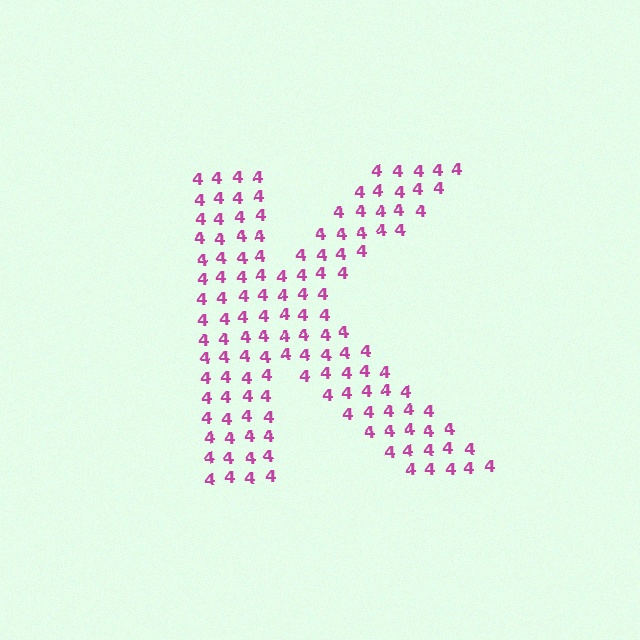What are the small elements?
The small elements are digit 4's.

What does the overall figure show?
The overall figure shows the letter K.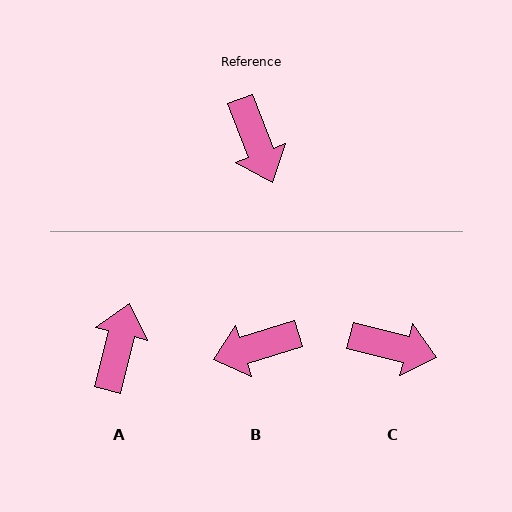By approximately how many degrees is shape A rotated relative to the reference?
Approximately 145 degrees counter-clockwise.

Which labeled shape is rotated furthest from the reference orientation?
A, about 145 degrees away.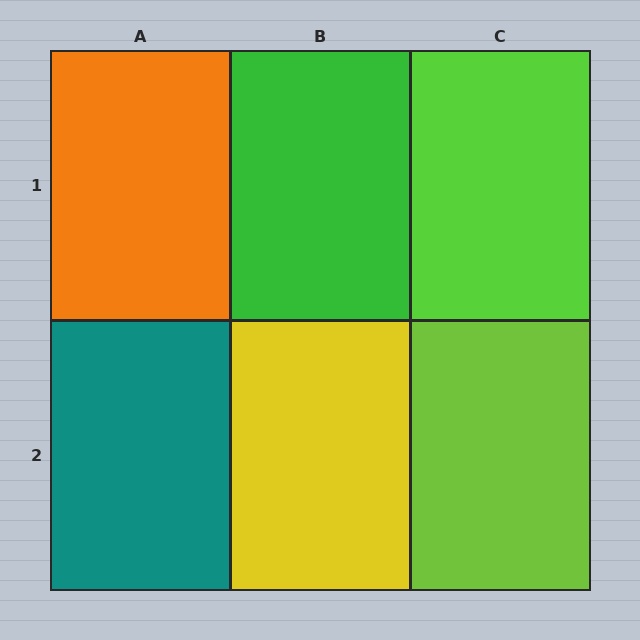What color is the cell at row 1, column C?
Lime.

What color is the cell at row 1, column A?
Orange.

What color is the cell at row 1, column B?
Green.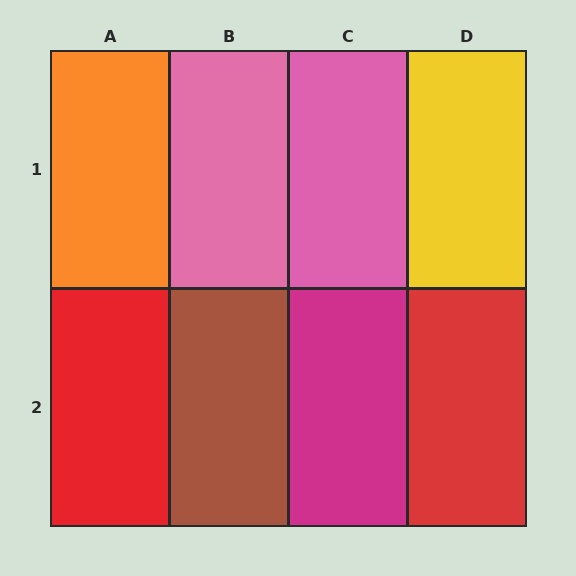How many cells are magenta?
1 cell is magenta.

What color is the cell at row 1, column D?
Yellow.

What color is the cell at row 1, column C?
Pink.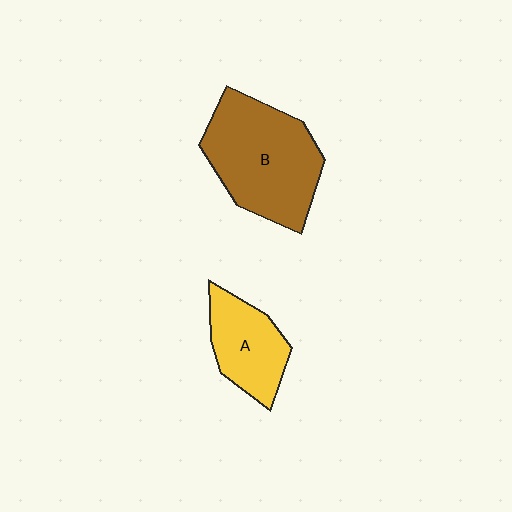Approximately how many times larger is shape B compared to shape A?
Approximately 1.8 times.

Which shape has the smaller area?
Shape A (yellow).